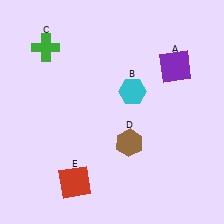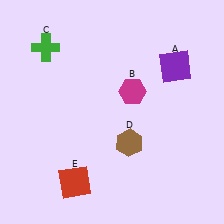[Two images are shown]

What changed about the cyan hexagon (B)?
In Image 1, B is cyan. In Image 2, it changed to magenta.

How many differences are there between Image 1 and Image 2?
There is 1 difference between the two images.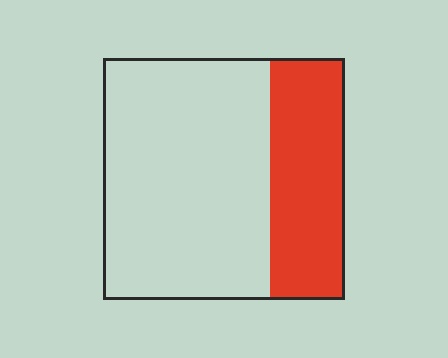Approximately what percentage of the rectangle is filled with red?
Approximately 30%.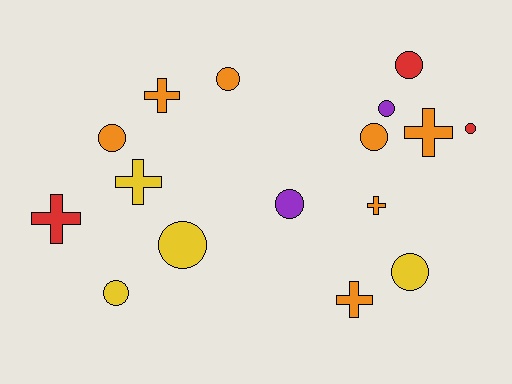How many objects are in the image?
There are 16 objects.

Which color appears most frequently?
Orange, with 7 objects.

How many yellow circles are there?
There are 3 yellow circles.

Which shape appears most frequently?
Circle, with 10 objects.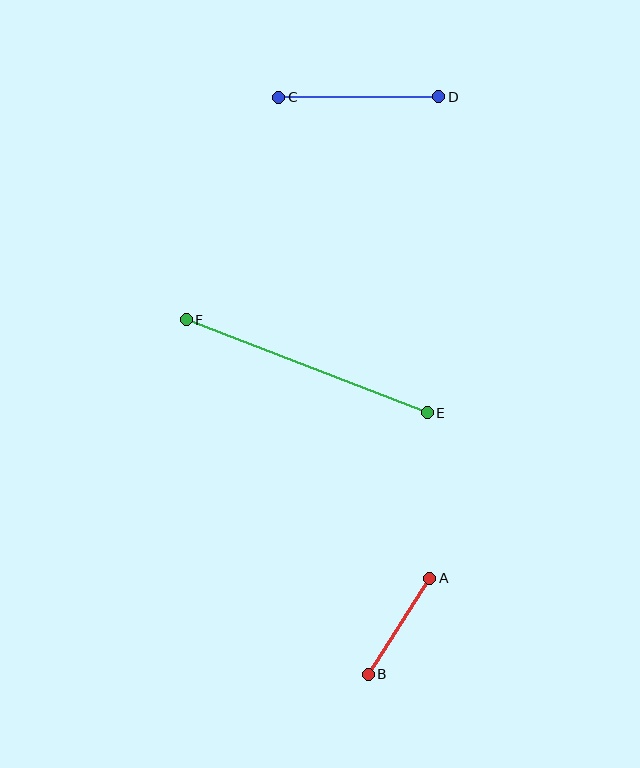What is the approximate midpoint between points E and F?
The midpoint is at approximately (307, 366) pixels.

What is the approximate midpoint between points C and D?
The midpoint is at approximately (359, 97) pixels.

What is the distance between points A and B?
The distance is approximately 114 pixels.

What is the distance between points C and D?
The distance is approximately 160 pixels.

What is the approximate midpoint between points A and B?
The midpoint is at approximately (399, 626) pixels.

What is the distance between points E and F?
The distance is approximately 258 pixels.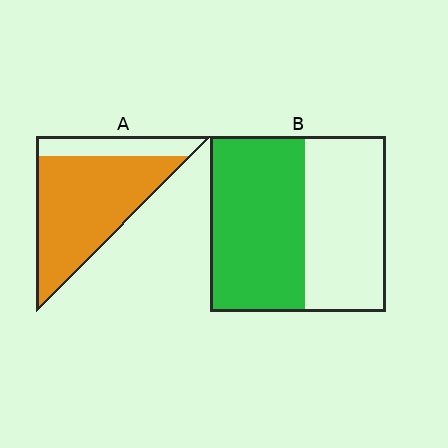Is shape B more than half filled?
Roughly half.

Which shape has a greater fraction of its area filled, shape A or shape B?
Shape A.